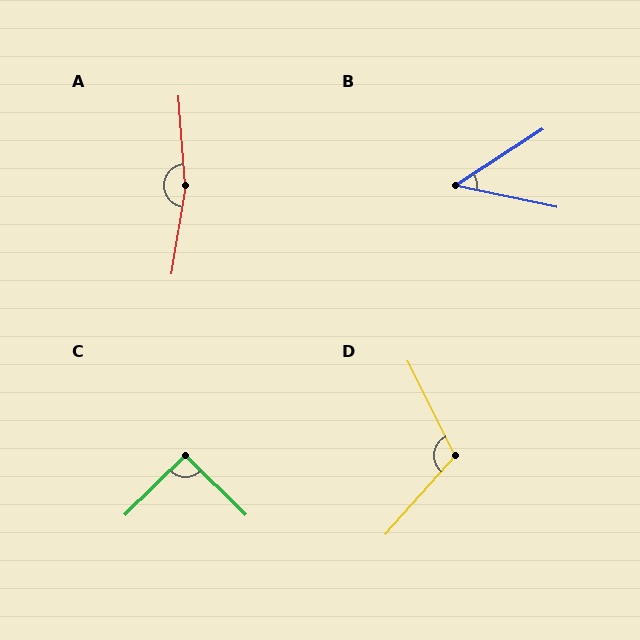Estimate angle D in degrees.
Approximately 112 degrees.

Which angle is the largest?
A, at approximately 167 degrees.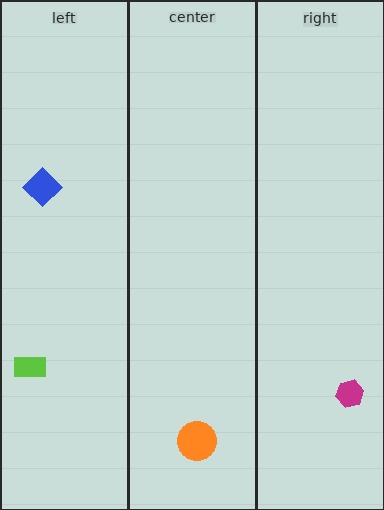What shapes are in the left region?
The blue diamond, the lime rectangle.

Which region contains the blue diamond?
The left region.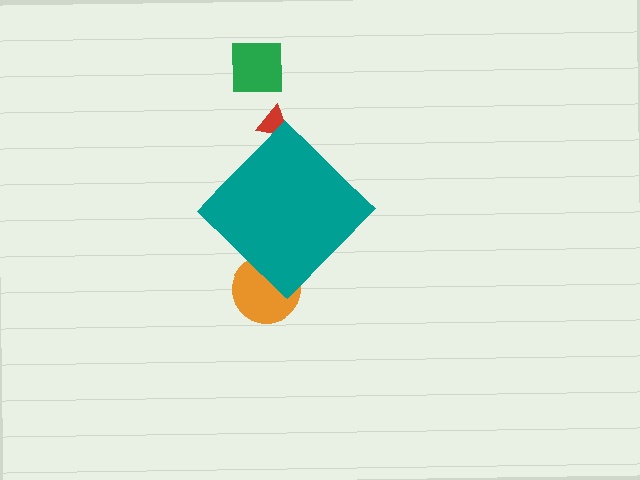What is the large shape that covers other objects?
A teal diamond.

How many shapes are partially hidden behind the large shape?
2 shapes are partially hidden.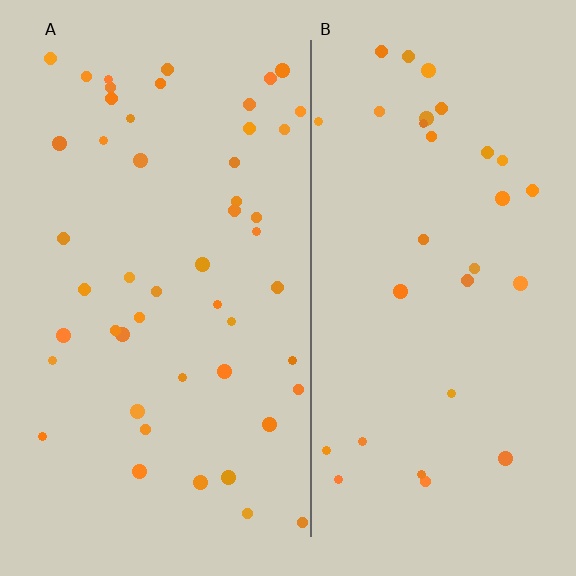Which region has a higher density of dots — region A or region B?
A (the left).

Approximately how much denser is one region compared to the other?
Approximately 1.6× — region A over region B.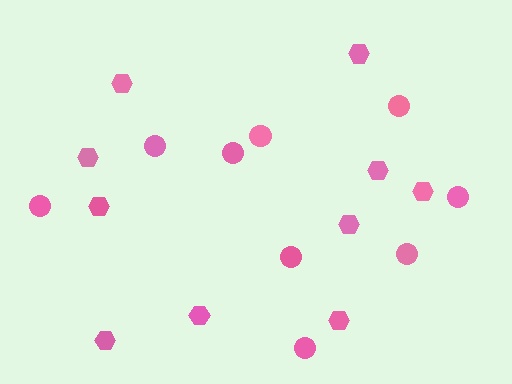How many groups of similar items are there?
There are 2 groups: one group of circles (9) and one group of hexagons (10).